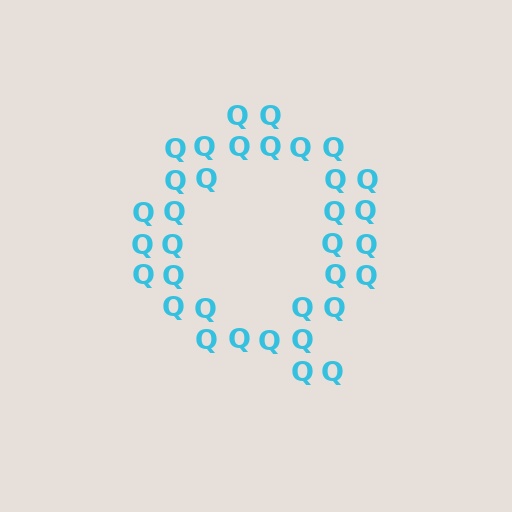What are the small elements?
The small elements are letter Q's.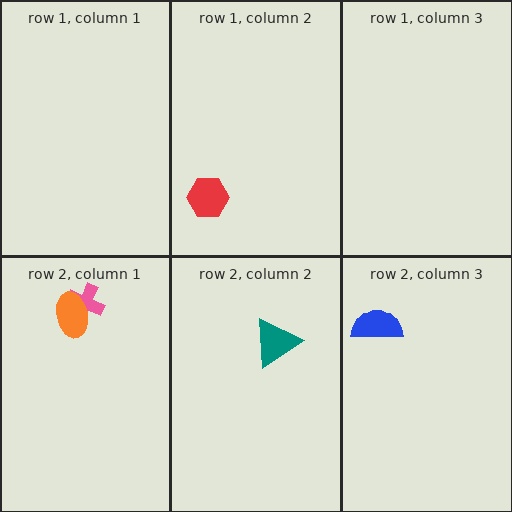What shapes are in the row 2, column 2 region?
The teal triangle.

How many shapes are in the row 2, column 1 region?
2.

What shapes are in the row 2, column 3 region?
The blue semicircle.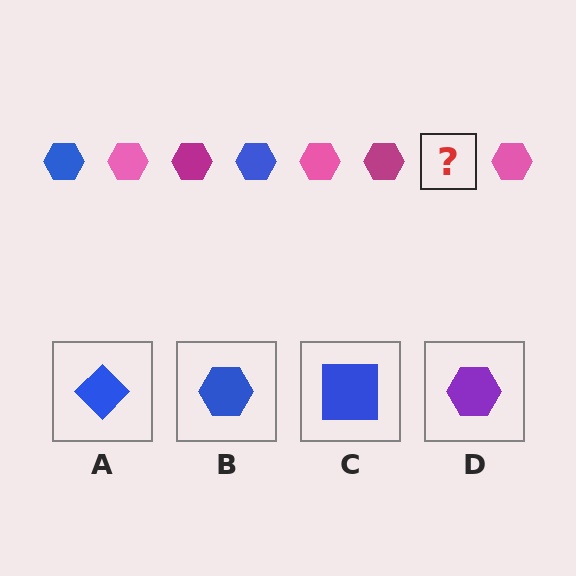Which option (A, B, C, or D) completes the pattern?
B.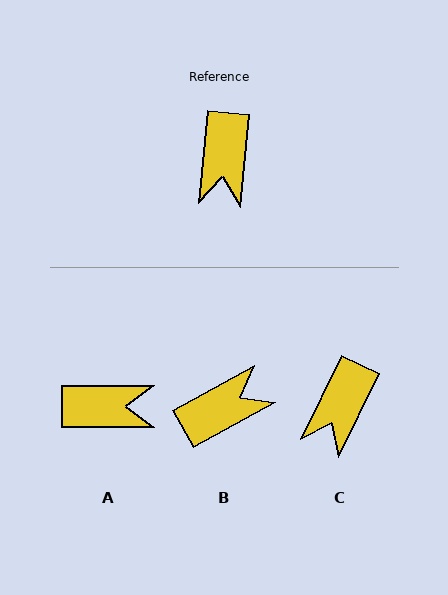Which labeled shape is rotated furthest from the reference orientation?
B, about 124 degrees away.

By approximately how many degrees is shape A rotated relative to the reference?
Approximately 96 degrees counter-clockwise.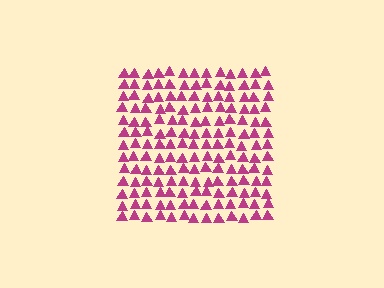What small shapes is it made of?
It is made of small triangles.